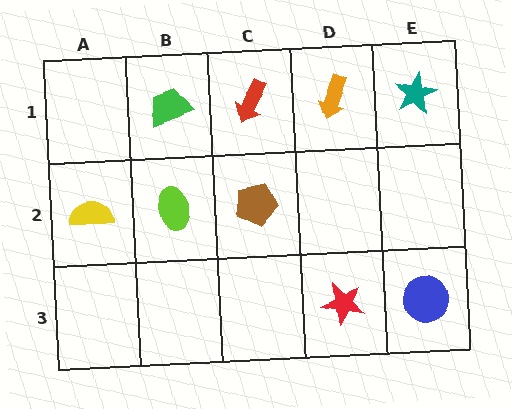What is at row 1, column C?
A red arrow.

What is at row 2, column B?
A lime ellipse.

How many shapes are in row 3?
2 shapes.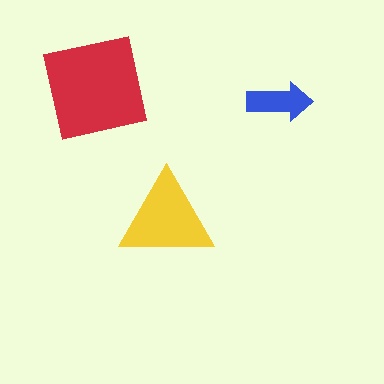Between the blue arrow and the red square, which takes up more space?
The red square.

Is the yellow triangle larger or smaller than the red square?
Smaller.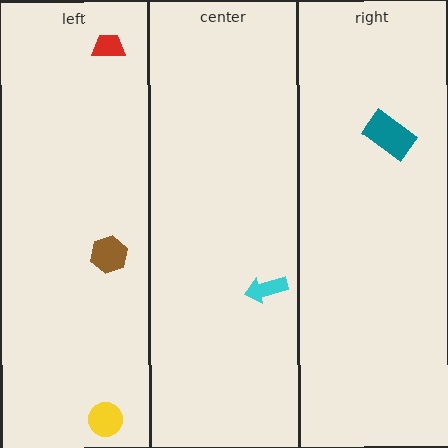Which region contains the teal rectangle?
The right region.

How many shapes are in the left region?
3.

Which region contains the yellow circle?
The left region.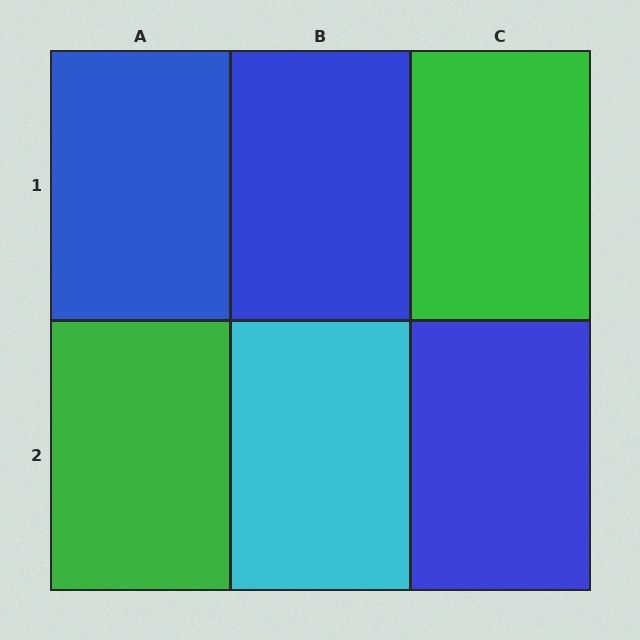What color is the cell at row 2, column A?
Green.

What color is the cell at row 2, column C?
Blue.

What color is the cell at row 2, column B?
Cyan.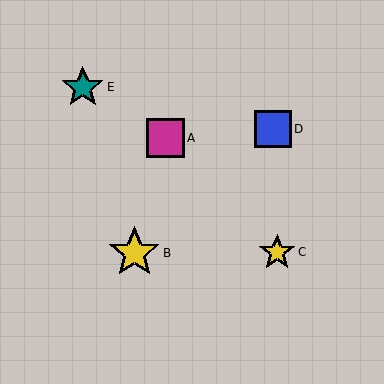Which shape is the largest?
The yellow star (labeled B) is the largest.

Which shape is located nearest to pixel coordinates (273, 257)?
The yellow star (labeled C) at (277, 252) is nearest to that location.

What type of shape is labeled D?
Shape D is a blue square.